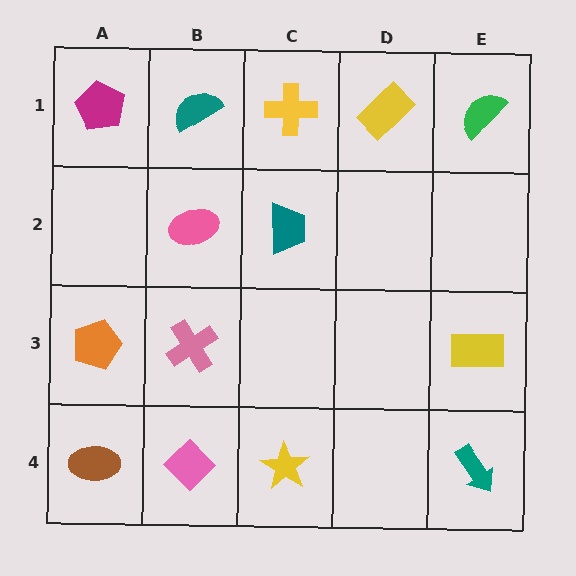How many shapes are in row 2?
2 shapes.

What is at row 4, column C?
A yellow star.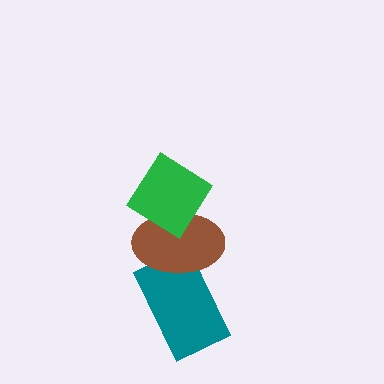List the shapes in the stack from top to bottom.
From top to bottom: the green diamond, the brown ellipse, the teal rectangle.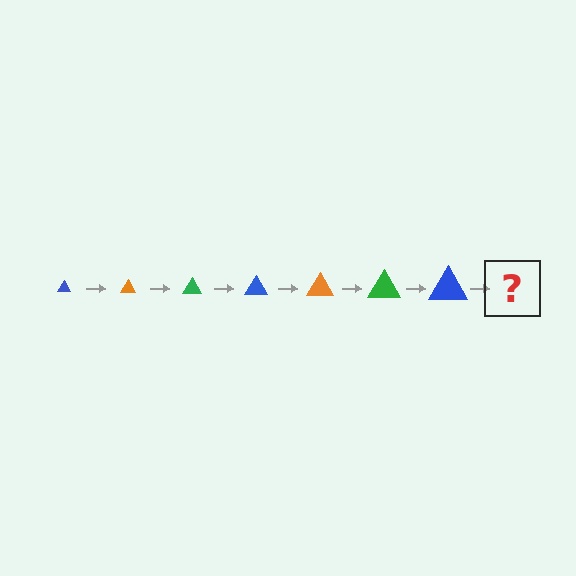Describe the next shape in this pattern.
It should be an orange triangle, larger than the previous one.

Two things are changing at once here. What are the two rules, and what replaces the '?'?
The two rules are that the triangle grows larger each step and the color cycles through blue, orange, and green. The '?' should be an orange triangle, larger than the previous one.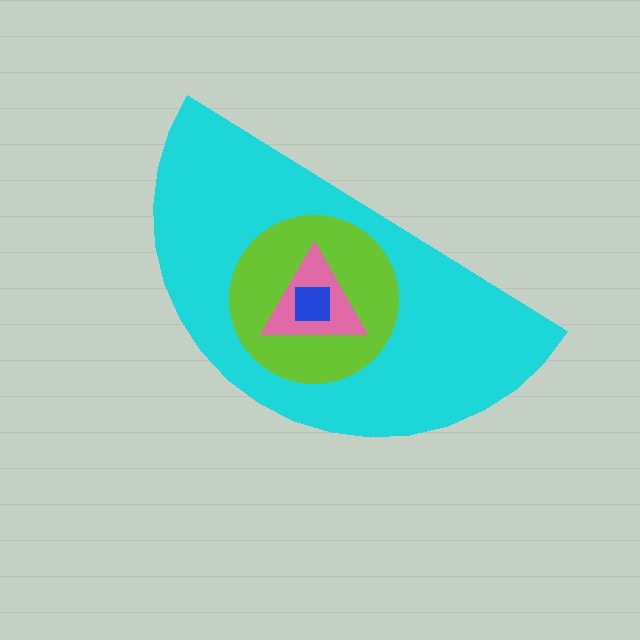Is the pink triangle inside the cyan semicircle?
Yes.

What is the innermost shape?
The blue square.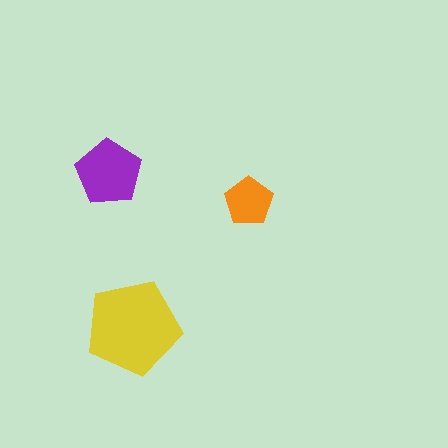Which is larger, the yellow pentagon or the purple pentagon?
The yellow one.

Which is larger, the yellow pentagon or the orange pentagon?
The yellow one.